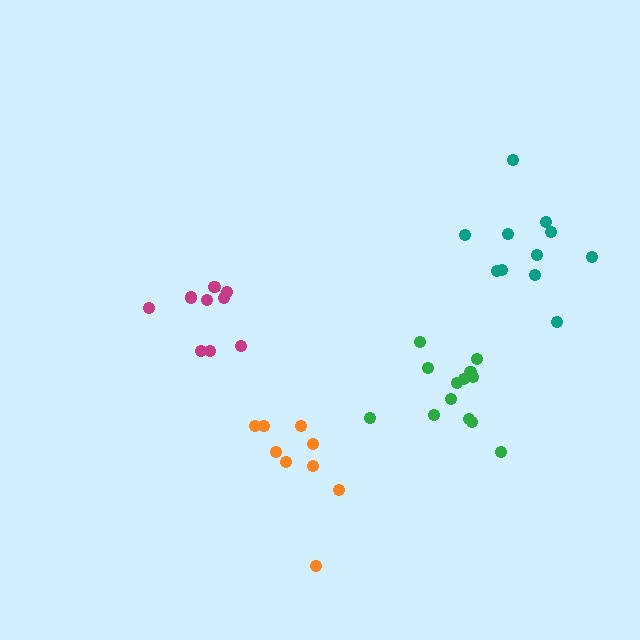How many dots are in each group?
Group 1: 9 dots, Group 2: 13 dots, Group 3: 11 dots, Group 4: 9 dots (42 total).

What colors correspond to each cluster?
The clusters are colored: magenta, green, teal, orange.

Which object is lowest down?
The orange cluster is bottommost.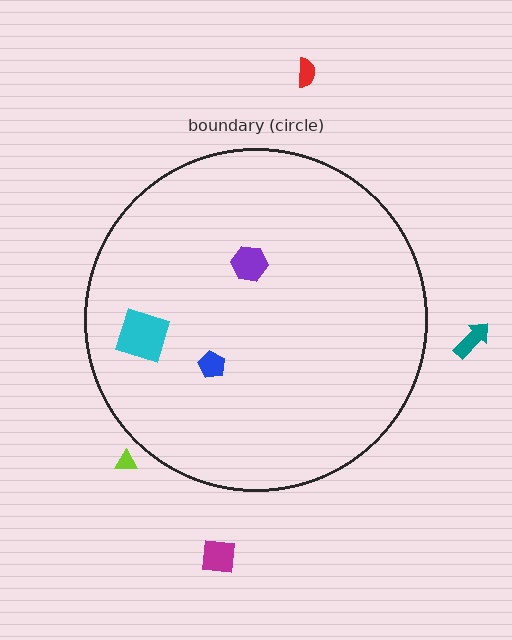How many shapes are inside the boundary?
3 inside, 4 outside.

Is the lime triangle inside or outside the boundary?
Outside.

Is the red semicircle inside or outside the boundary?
Outside.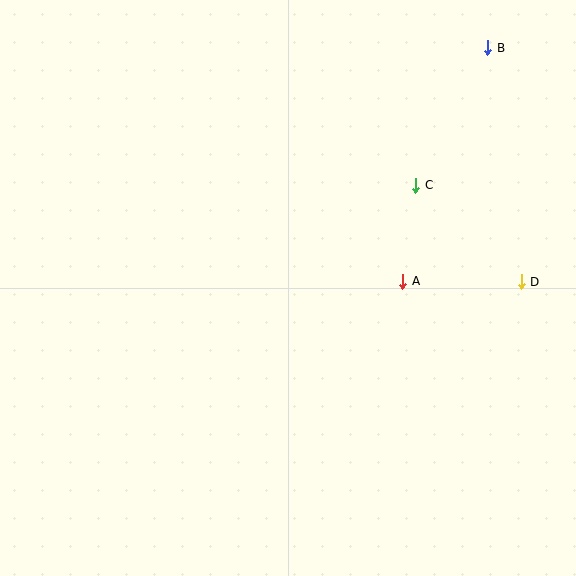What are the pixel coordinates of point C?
Point C is at (416, 185).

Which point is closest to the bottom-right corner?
Point D is closest to the bottom-right corner.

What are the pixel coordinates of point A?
Point A is at (403, 281).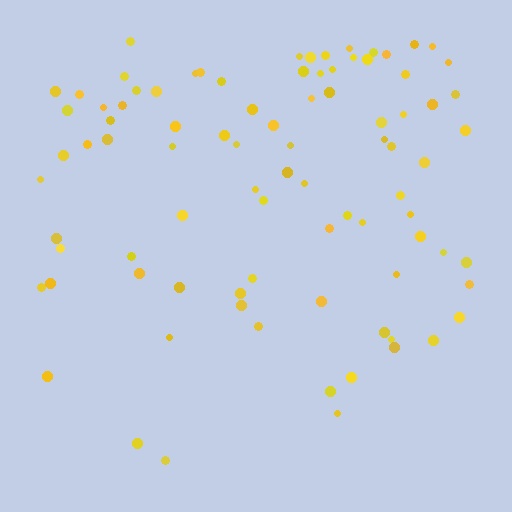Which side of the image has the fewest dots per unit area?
The bottom.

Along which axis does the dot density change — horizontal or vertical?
Vertical.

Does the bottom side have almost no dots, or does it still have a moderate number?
Still a moderate number, just noticeably fewer than the top.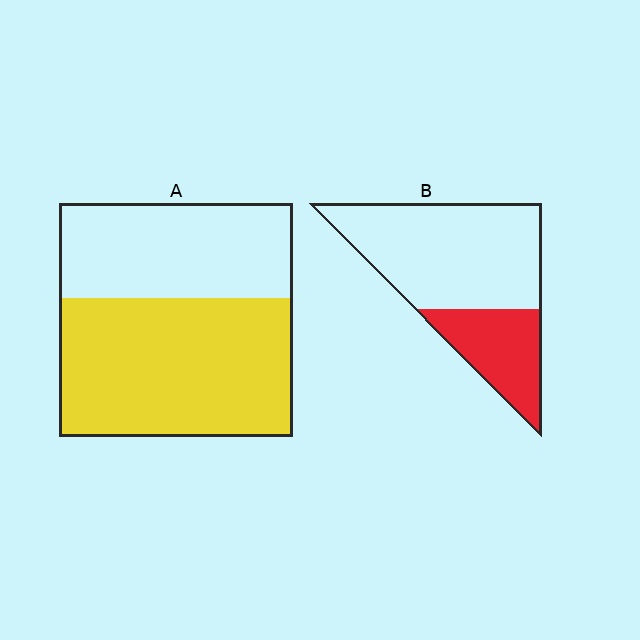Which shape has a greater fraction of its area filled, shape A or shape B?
Shape A.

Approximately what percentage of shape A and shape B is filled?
A is approximately 60% and B is approximately 30%.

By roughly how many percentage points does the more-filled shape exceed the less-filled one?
By roughly 30 percentage points (A over B).